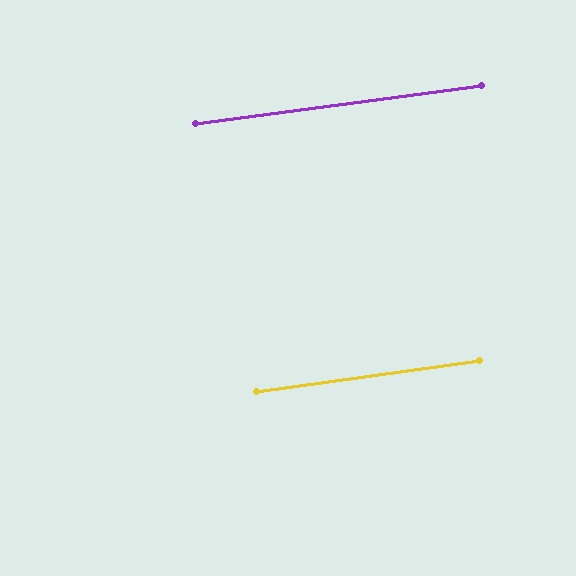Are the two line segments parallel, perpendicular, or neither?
Parallel — their directions differ by only 0.4°.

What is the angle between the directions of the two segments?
Approximately 0 degrees.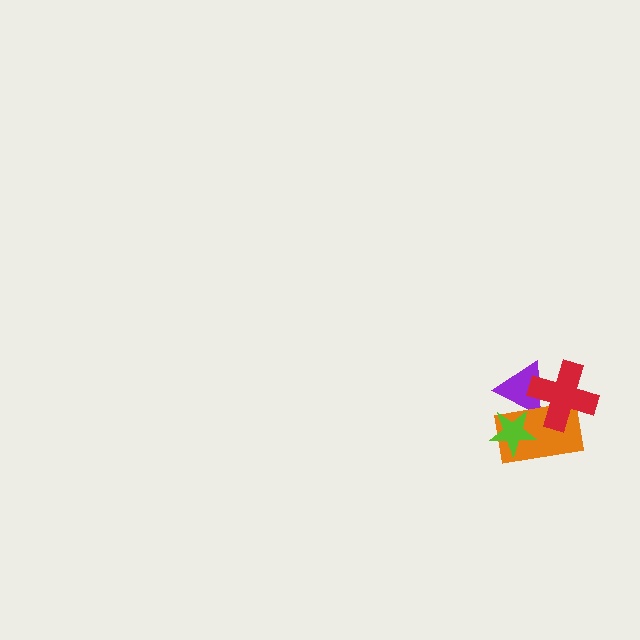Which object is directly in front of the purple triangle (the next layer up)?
The orange rectangle is directly in front of the purple triangle.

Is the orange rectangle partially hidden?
Yes, it is partially covered by another shape.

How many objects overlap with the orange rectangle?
3 objects overlap with the orange rectangle.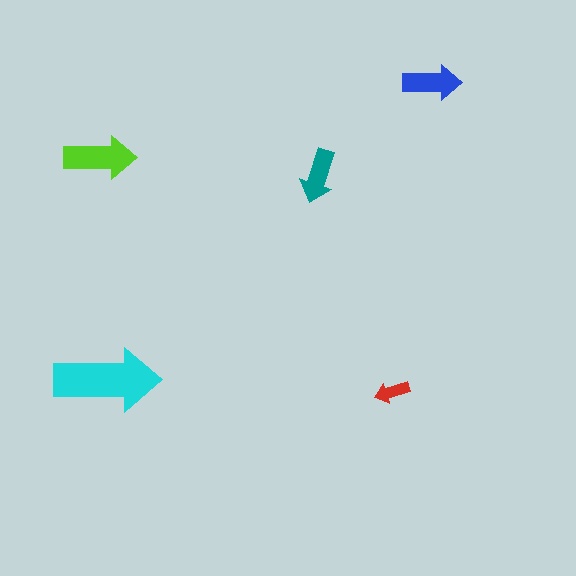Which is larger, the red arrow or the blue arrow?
The blue one.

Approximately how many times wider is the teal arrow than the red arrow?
About 1.5 times wider.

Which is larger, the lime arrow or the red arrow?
The lime one.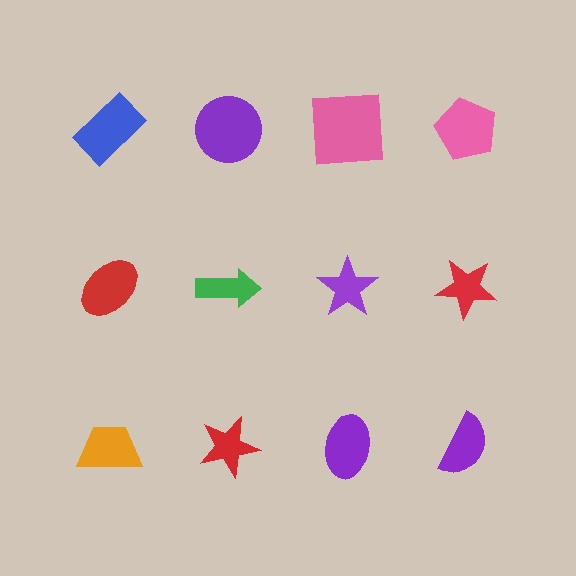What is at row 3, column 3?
A purple ellipse.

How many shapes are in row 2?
4 shapes.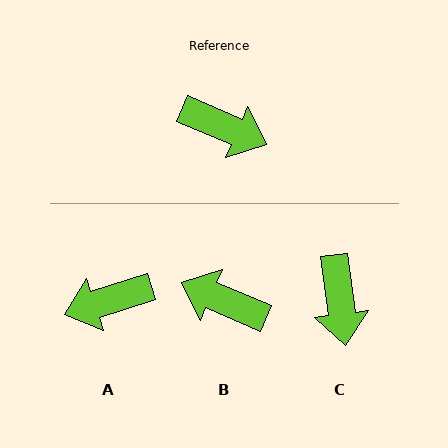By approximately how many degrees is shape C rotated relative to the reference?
Approximately 60 degrees clockwise.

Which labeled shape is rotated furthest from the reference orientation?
B, about 180 degrees away.